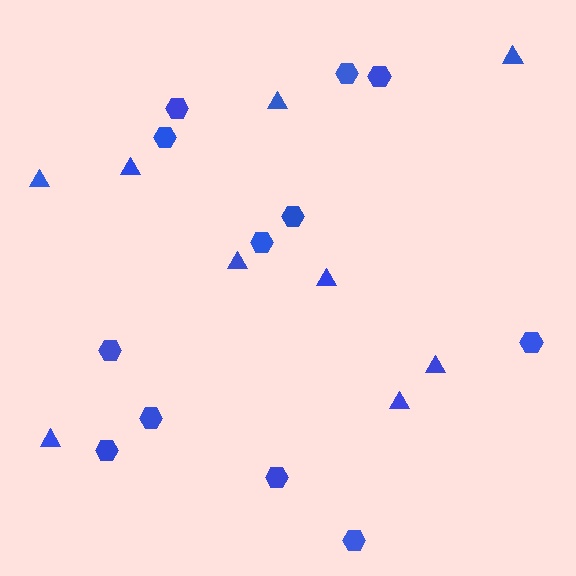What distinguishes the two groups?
There are 2 groups: one group of triangles (9) and one group of hexagons (12).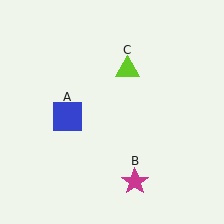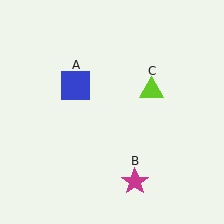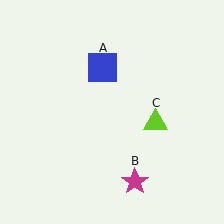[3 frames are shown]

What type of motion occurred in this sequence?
The blue square (object A), lime triangle (object C) rotated clockwise around the center of the scene.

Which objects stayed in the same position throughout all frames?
Magenta star (object B) remained stationary.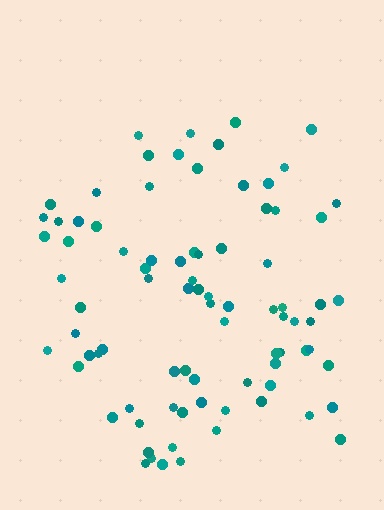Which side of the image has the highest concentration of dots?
The bottom.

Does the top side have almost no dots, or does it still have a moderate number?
Still a moderate number, just noticeably fewer than the bottom.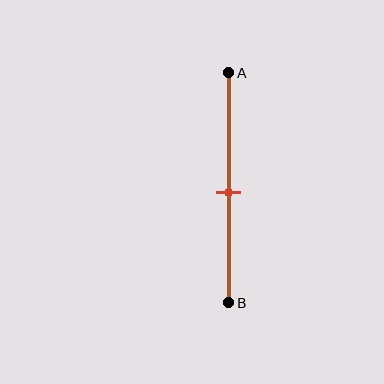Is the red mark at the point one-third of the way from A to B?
No, the mark is at about 50% from A, not at the 33% one-third point.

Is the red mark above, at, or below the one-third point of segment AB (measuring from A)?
The red mark is below the one-third point of segment AB.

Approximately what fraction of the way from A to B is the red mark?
The red mark is approximately 50% of the way from A to B.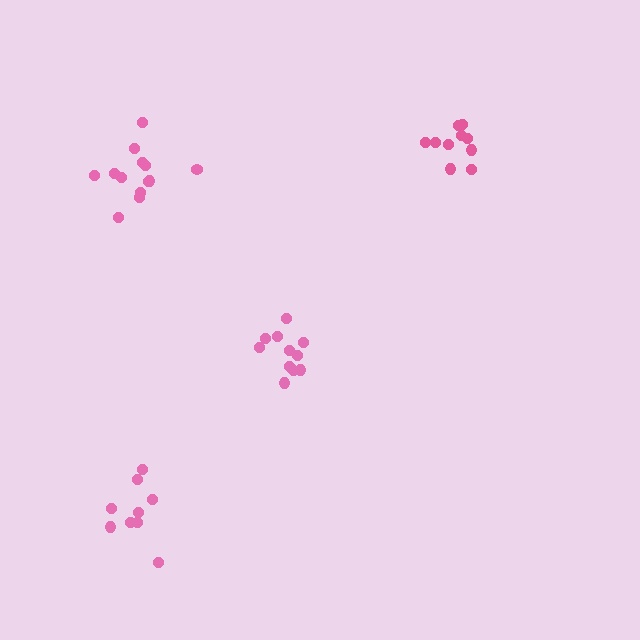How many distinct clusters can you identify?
There are 4 distinct clusters.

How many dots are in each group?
Group 1: 13 dots, Group 2: 10 dots, Group 3: 9 dots, Group 4: 11 dots (43 total).